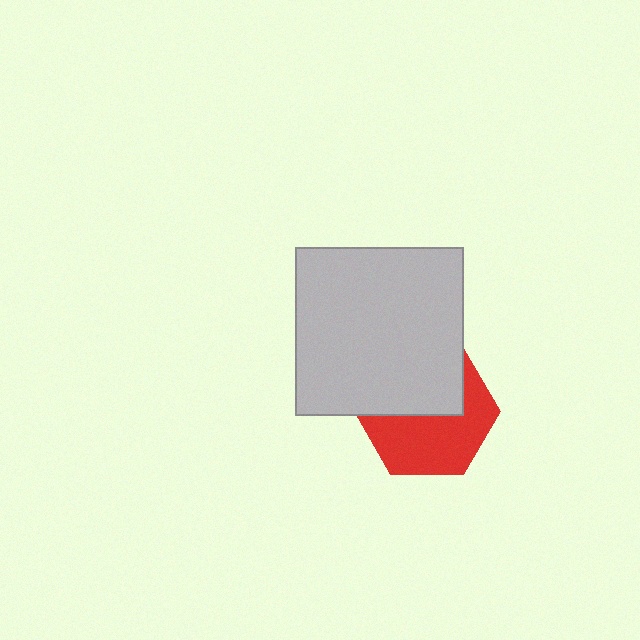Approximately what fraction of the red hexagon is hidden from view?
Roughly 45% of the red hexagon is hidden behind the light gray square.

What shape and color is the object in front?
The object in front is a light gray square.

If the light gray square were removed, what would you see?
You would see the complete red hexagon.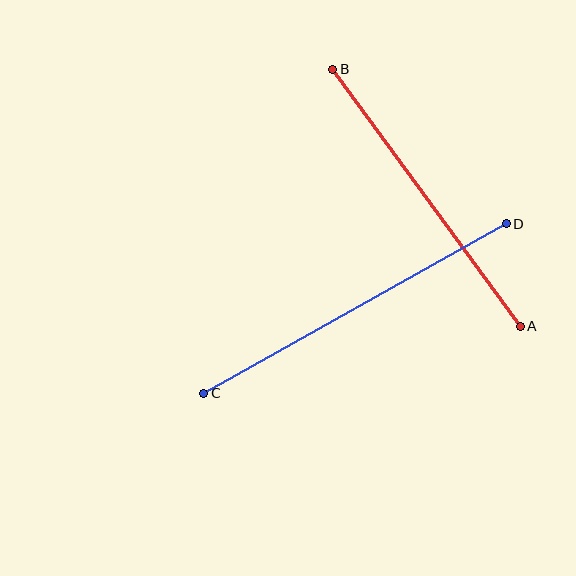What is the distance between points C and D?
The distance is approximately 346 pixels.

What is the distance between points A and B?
The distance is approximately 318 pixels.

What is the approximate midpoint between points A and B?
The midpoint is at approximately (427, 198) pixels.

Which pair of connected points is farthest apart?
Points C and D are farthest apart.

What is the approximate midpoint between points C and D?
The midpoint is at approximately (355, 309) pixels.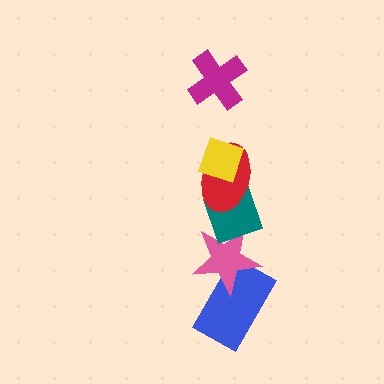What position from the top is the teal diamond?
The teal diamond is 4th from the top.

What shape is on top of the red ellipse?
The yellow diamond is on top of the red ellipse.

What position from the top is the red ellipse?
The red ellipse is 3rd from the top.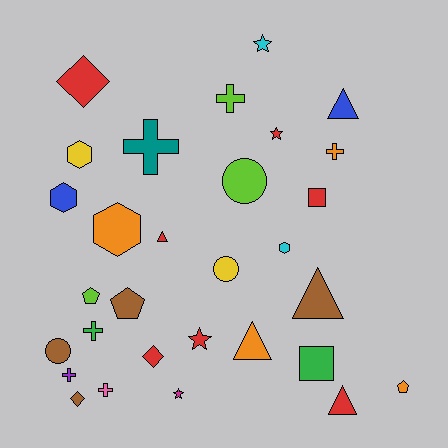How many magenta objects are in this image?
There is 1 magenta object.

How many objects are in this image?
There are 30 objects.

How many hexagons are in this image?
There are 4 hexagons.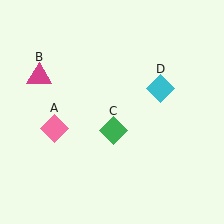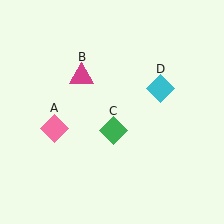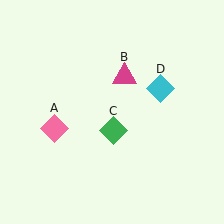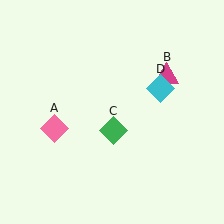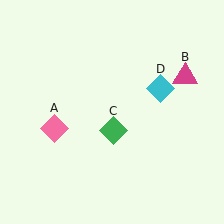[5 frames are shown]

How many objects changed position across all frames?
1 object changed position: magenta triangle (object B).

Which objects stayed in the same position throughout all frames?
Pink diamond (object A) and green diamond (object C) and cyan diamond (object D) remained stationary.